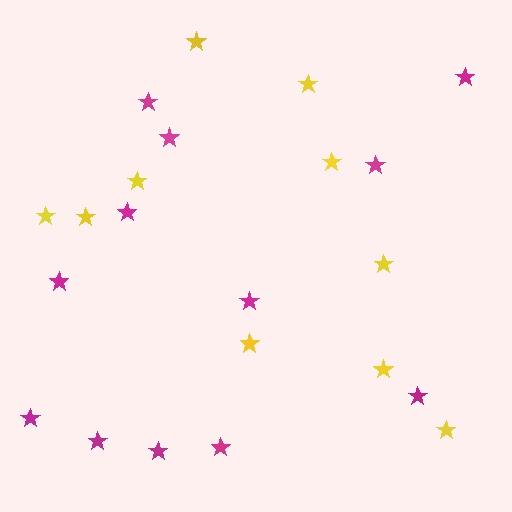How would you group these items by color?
There are 2 groups: one group of yellow stars (10) and one group of magenta stars (12).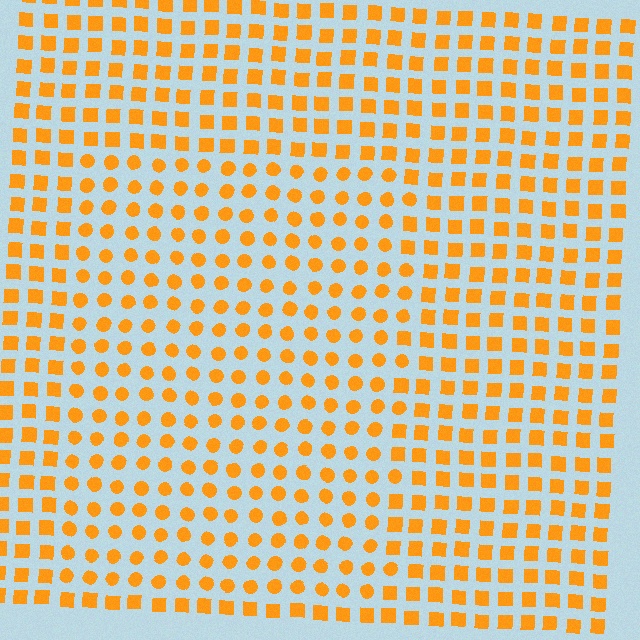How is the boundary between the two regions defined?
The boundary is defined by a change in element shape: circles inside vs. squares outside. All elements share the same color and spacing.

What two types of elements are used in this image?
The image uses circles inside the rectangle region and squares outside it.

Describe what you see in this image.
The image is filled with small orange elements arranged in a uniform grid. A rectangle-shaped region contains circles, while the surrounding area contains squares. The boundary is defined purely by the change in element shape.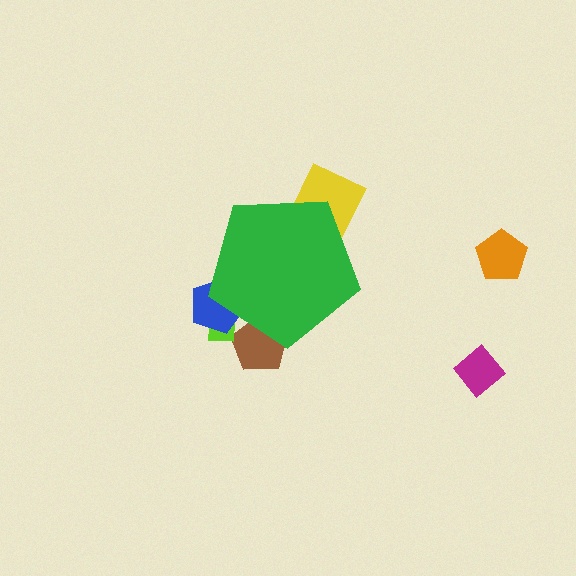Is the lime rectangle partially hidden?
Yes, the lime rectangle is partially hidden behind the green pentagon.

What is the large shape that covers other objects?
A green pentagon.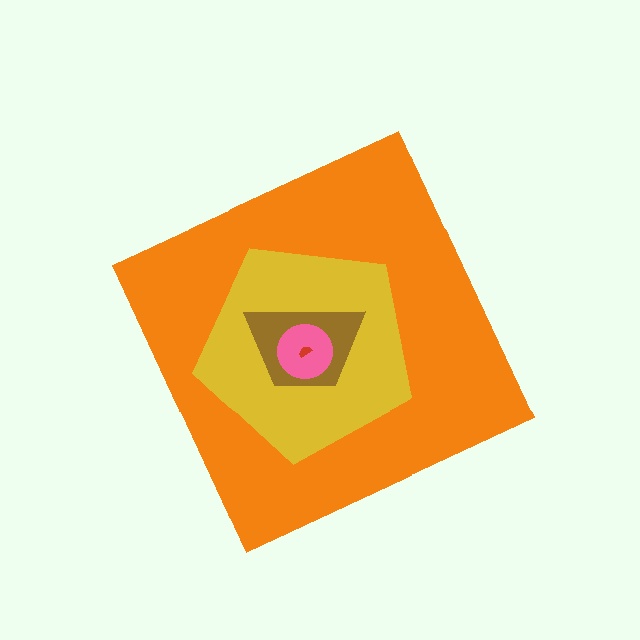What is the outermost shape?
The orange diamond.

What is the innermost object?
The red semicircle.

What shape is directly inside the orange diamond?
The yellow pentagon.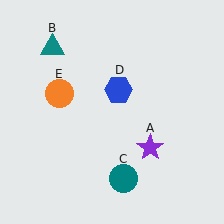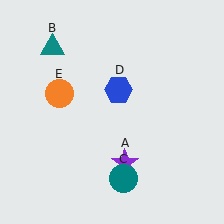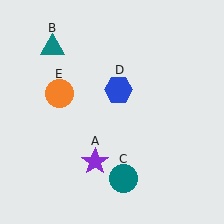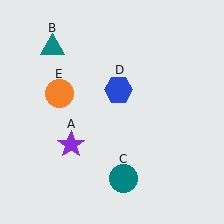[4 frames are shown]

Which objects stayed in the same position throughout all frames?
Teal triangle (object B) and teal circle (object C) and blue hexagon (object D) and orange circle (object E) remained stationary.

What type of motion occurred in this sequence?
The purple star (object A) rotated clockwise around the center of the scene.